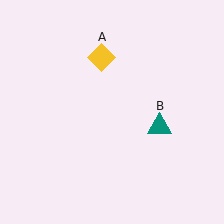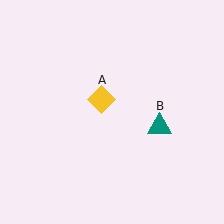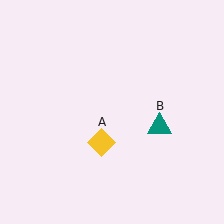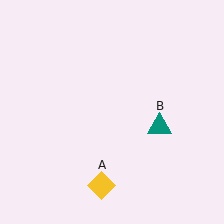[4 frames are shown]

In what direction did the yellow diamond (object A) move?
The yellow diamond (object A) moved down.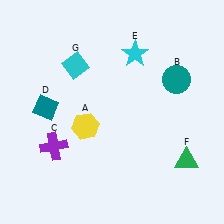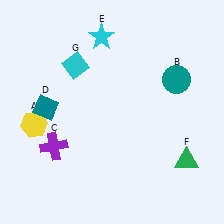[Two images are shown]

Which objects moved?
The objects that moved are: the yellow hexagon (A), the cyan star (E).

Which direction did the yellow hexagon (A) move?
The yellow hexagon (A) moved left.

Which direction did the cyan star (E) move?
The cyan star (E) moved left.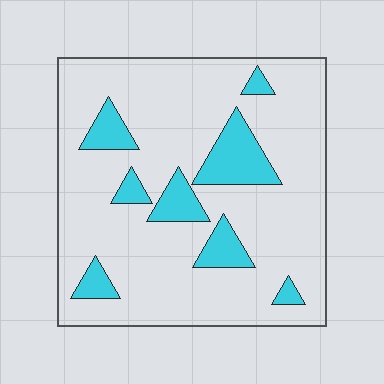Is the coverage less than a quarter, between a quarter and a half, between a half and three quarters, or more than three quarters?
Less than a quarter.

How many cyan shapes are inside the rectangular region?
8.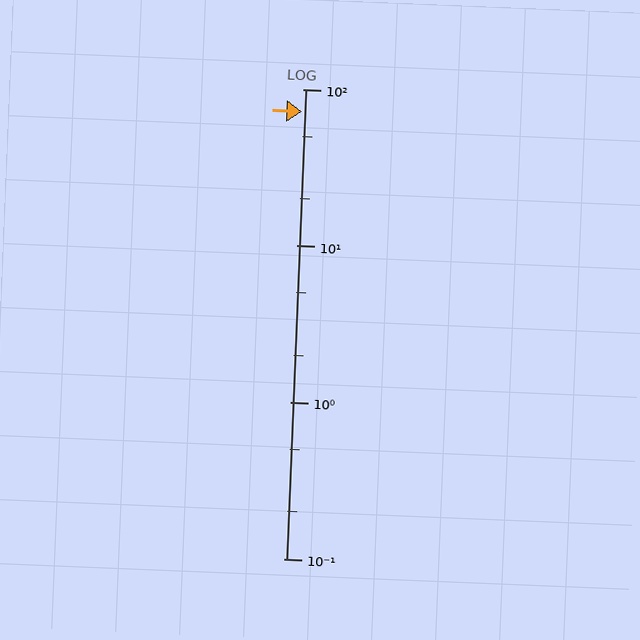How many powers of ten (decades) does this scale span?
The scale spans 3 decades, from 0.1 to 100.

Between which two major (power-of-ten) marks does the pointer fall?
The pointer is between 10 and 100.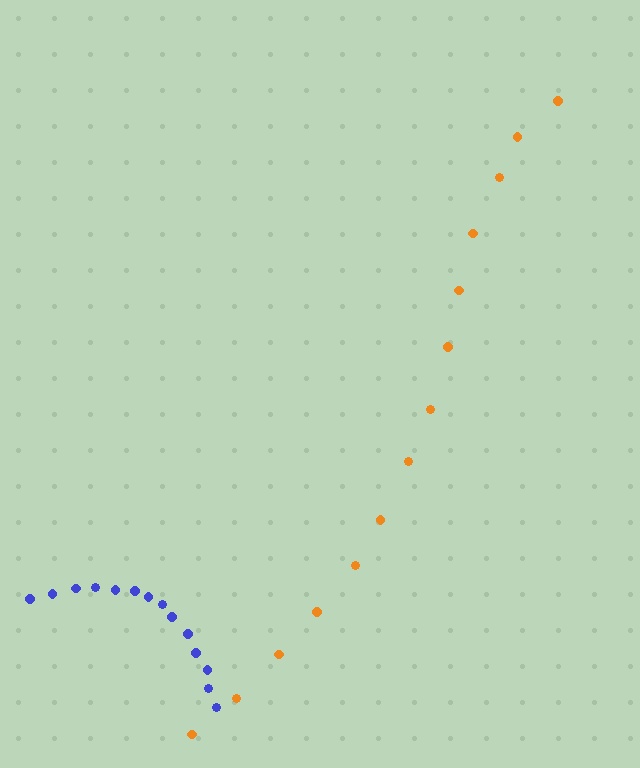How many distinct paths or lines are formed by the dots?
There are 2 distinct paths.